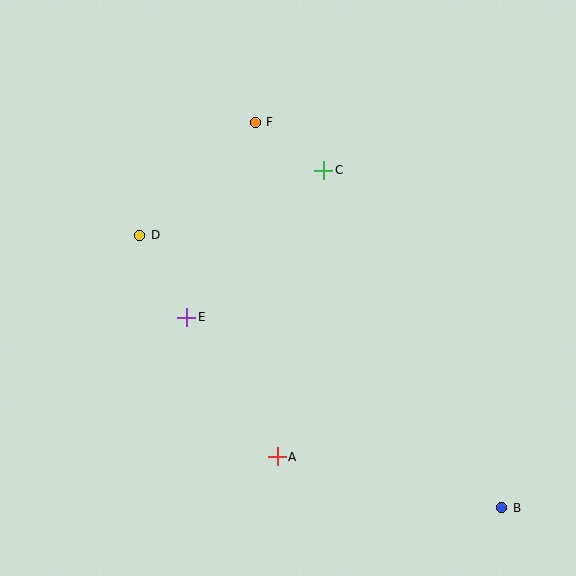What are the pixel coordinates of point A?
Point A is at (277, 457).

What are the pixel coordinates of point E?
Point E is at (187, 318).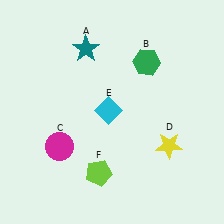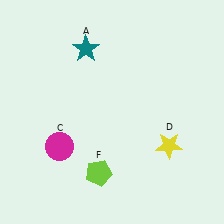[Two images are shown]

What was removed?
The green hexagon (B), the cyan diamond (E) were removed in Image 2.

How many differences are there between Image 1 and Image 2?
There are 2 differences between the two images.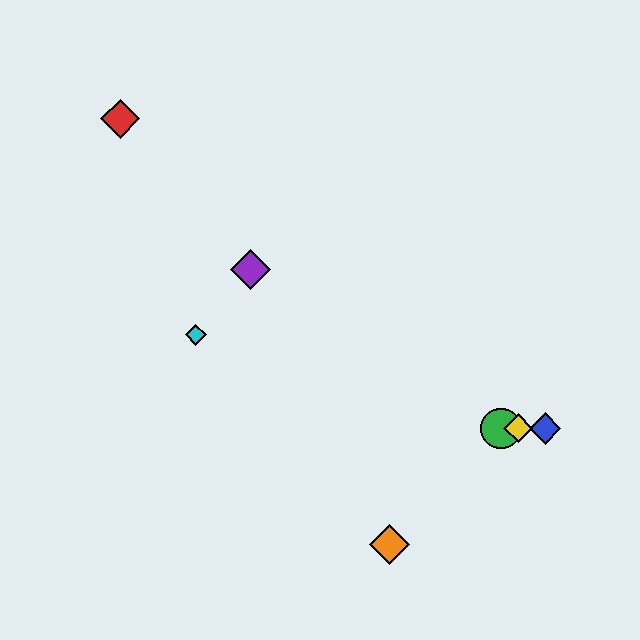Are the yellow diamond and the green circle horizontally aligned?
Yes, both are at y≈428.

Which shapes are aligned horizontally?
The blue diamond, the green circle, the yellow diamond are aligned horizontally.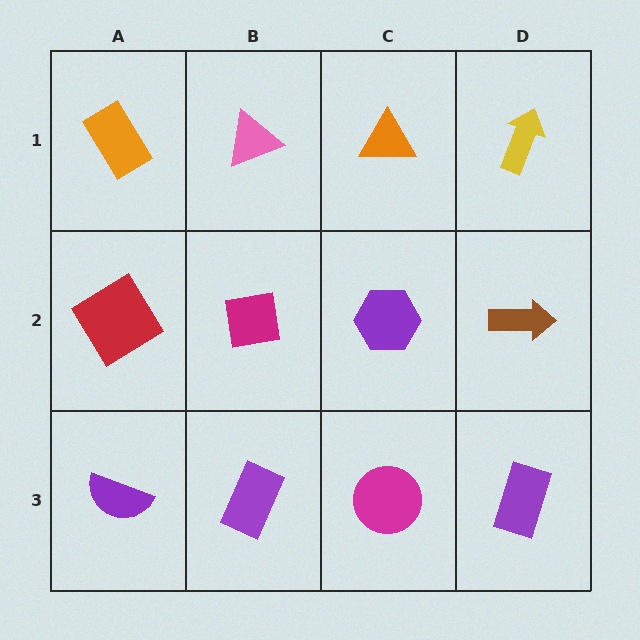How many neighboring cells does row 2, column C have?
4.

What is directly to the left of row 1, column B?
An orange rectangle.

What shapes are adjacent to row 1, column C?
A purple hexagon (row 2, column C), a pink triangle (row 1, column B), a yellow arrow (row 1, column D).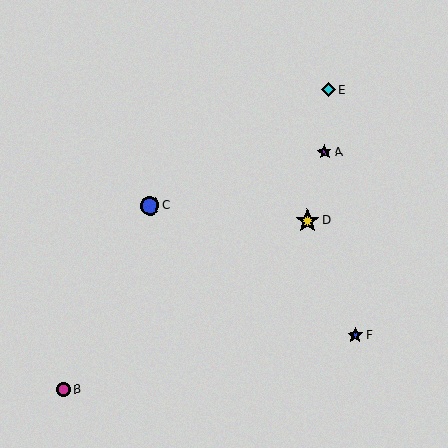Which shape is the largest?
The yellow star (labeled D) is the largest.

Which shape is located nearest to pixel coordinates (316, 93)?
The cyan diamond (labeled E) at (329, 90) is nearest to that location.